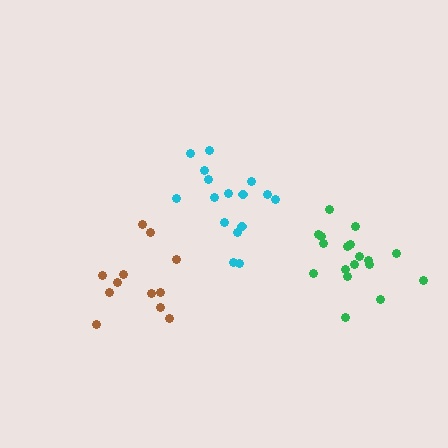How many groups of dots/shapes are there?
There are 3 groups.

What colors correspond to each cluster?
The clusters are colored: cyan, brown, green.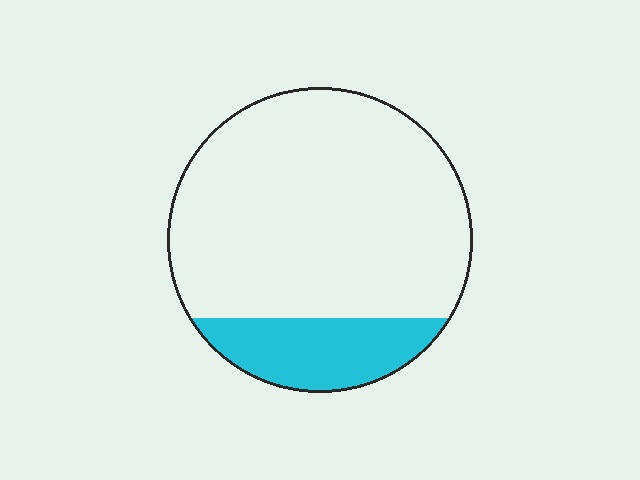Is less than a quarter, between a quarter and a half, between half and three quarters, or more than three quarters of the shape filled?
Less than a quarter.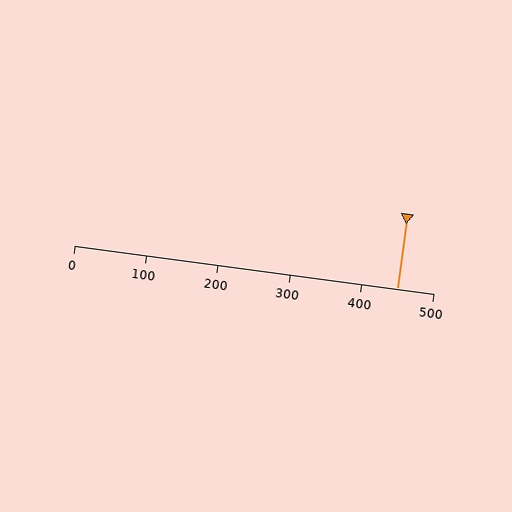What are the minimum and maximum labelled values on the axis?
The axis runs from 0 to 500.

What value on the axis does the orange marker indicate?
The marker indicates approximately 450.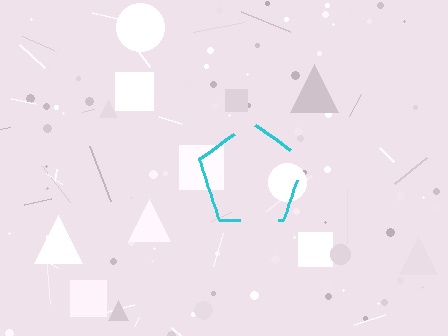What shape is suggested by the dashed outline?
The dashed outline suggests a pentagon.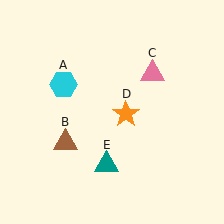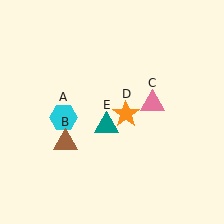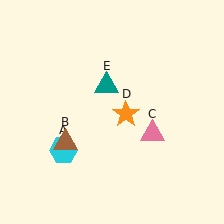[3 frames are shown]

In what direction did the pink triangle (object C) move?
The pink triangle (object C) moved down.